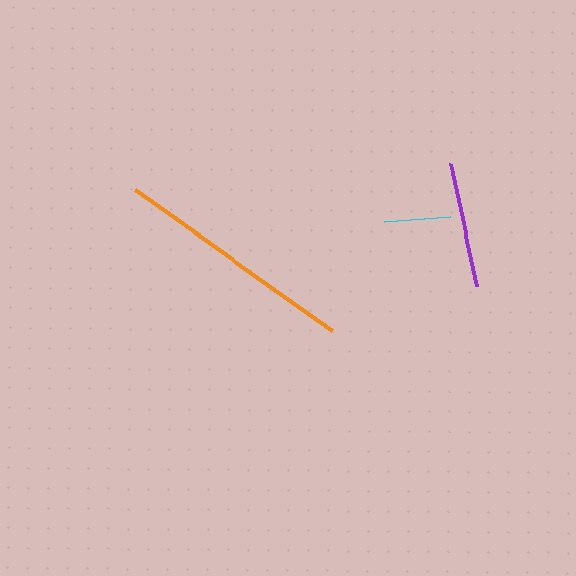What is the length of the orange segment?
The orange segment is approximately 242 pixels long.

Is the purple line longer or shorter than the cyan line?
The purple line is longer than the cyan line.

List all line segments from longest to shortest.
From longest to shortest: orange, purple, cyan.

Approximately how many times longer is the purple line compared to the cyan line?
The purple line is approximately 1.9 times the length of the cyan line.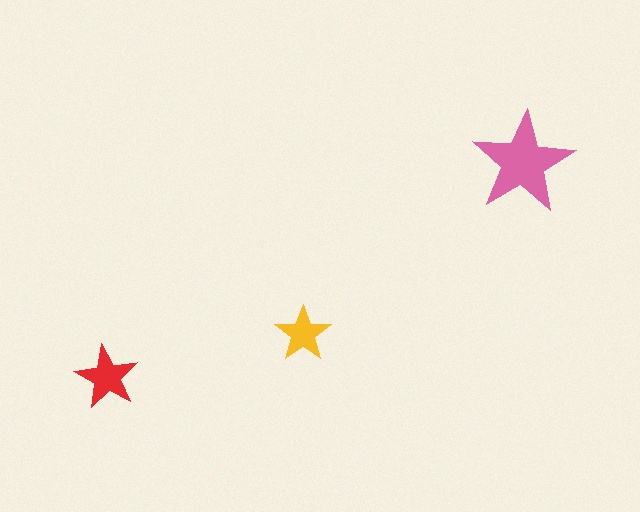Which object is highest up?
The pink star is topmost.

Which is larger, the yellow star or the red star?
The red one.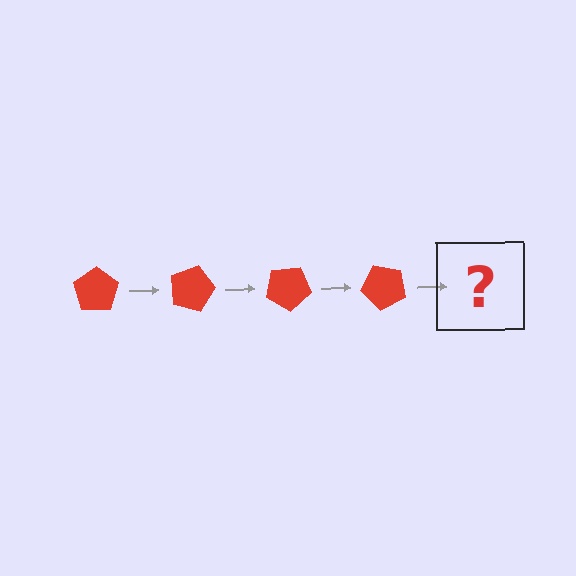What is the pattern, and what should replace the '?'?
The pattern is that the pentagon rotates 15 degrees each step. The '?' should be a red pentagon rotated 60 degrees.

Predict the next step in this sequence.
The next step is a red pentagon rotated 60 degrees.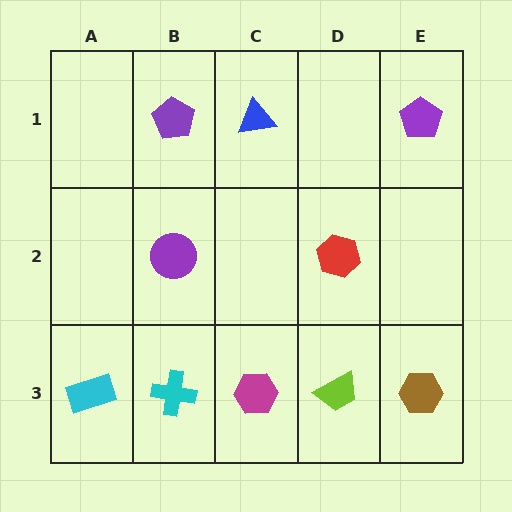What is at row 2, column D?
A red hexagon.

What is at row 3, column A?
A cyan rectangle.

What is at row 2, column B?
A purple circle.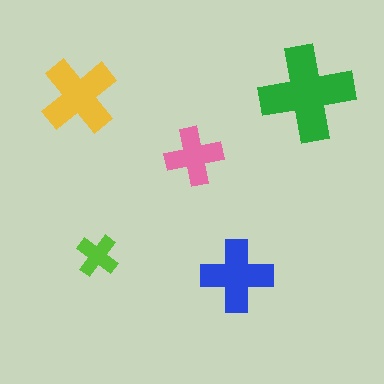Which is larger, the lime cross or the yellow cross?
The yellow one.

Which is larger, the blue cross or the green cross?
The green one.